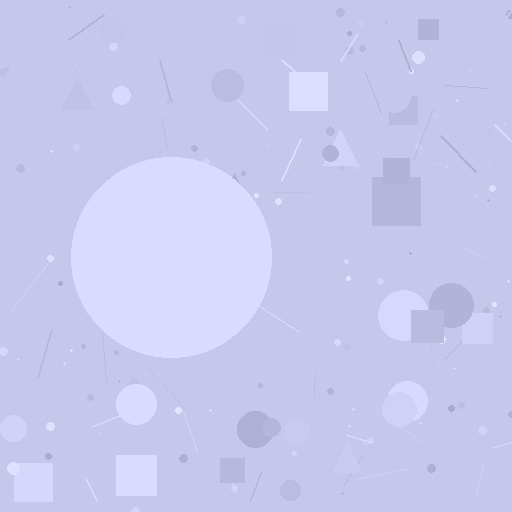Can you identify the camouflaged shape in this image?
The camouflaged shape is a circle.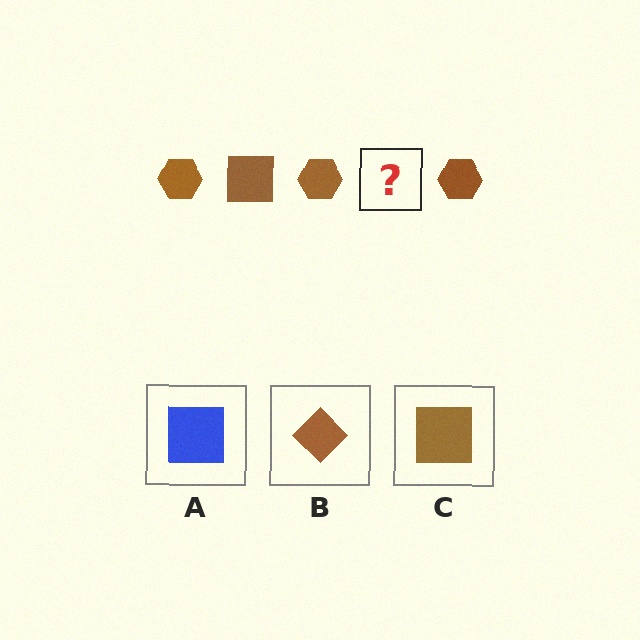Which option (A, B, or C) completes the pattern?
C.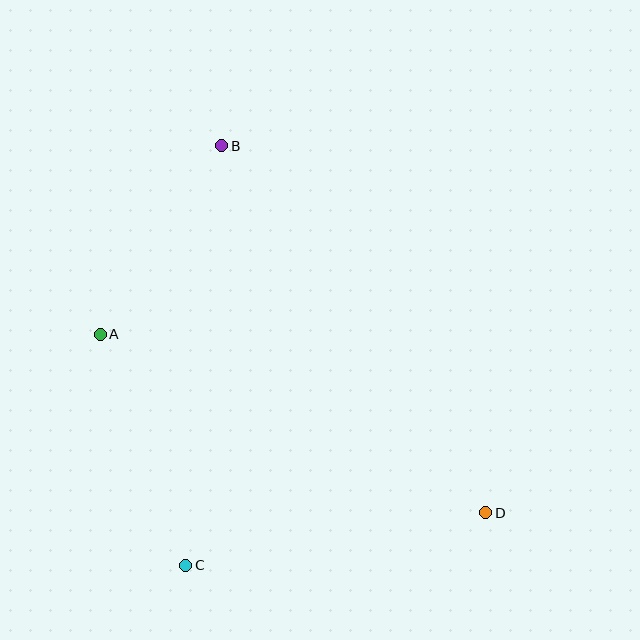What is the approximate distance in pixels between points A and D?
The distance between A and D is approximately 425 pixels.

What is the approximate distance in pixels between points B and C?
The distance between B and C is approximately 421 pixels.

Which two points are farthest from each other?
Points B and D are farthest from each other.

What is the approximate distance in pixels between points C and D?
The distance between C and D is approximately 304 pixels.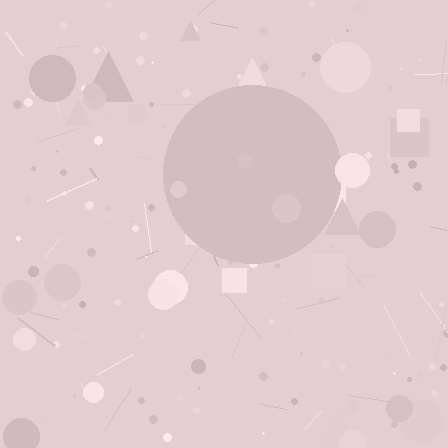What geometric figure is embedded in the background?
A circle is embedded in the background.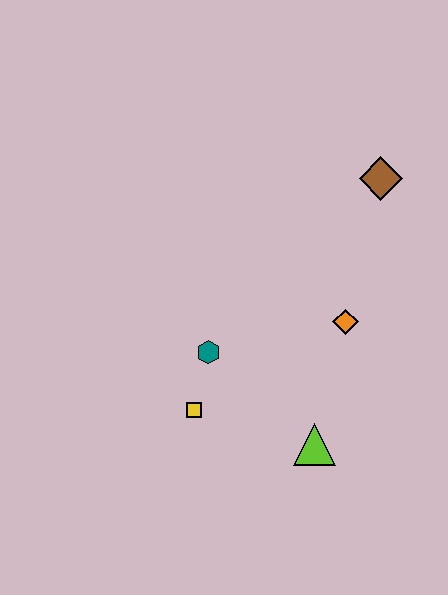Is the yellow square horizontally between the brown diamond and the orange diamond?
No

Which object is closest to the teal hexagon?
The yellow square is closest to the teal hexagon.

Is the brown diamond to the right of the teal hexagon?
Yes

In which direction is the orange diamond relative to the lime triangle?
The orange diamond is above the lime triangle.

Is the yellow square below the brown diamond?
Yes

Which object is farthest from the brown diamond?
The yellow square is farthest from the brown diamond.